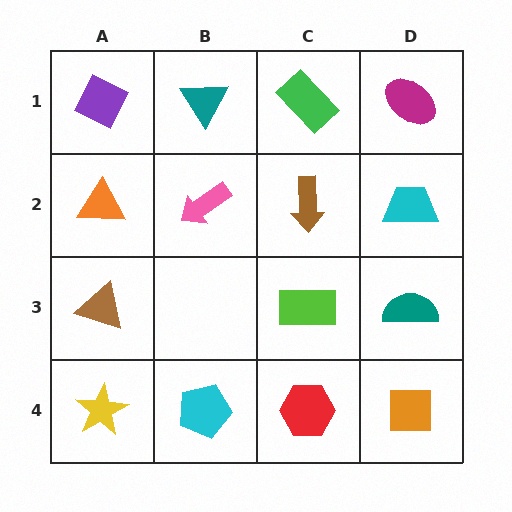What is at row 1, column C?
A green rectangle.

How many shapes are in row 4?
4 shapes.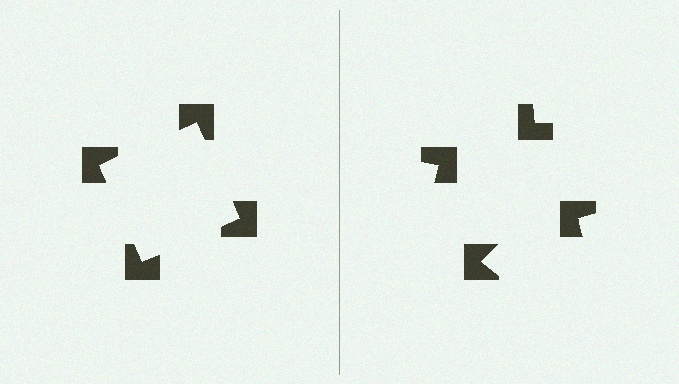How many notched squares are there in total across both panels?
8 — 4 on each side.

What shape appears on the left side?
An illusory square.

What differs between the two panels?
The notched squares are positioned identically on both sides; only the wedge orientations differ. On the left they align to a square; on the right they are misaligned.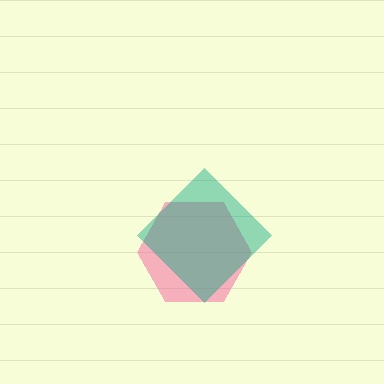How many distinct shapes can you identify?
There are 2 distinct shapes: a pink hexagon, a teal diamond.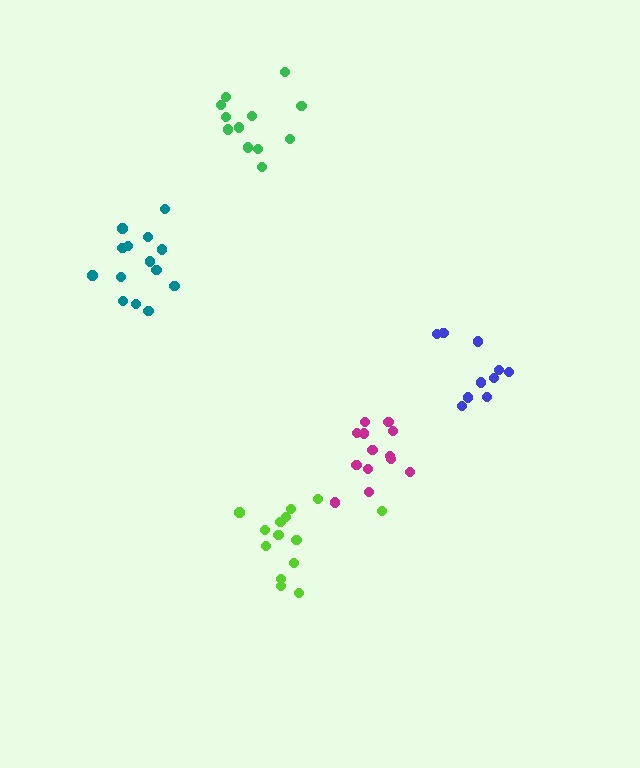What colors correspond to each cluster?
The clusters are colored: magenta, teal, lime, green, blue.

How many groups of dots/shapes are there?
There are 5 groups.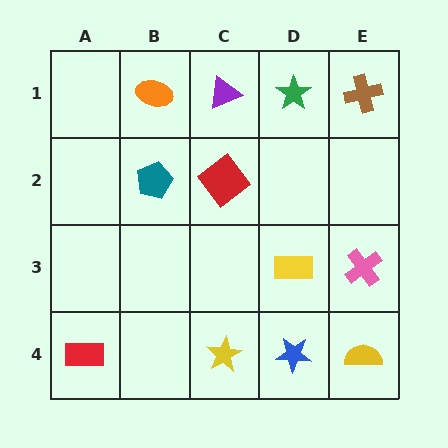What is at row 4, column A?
A red rectangle.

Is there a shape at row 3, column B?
No, that cell is empty.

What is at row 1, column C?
A purple triangle.